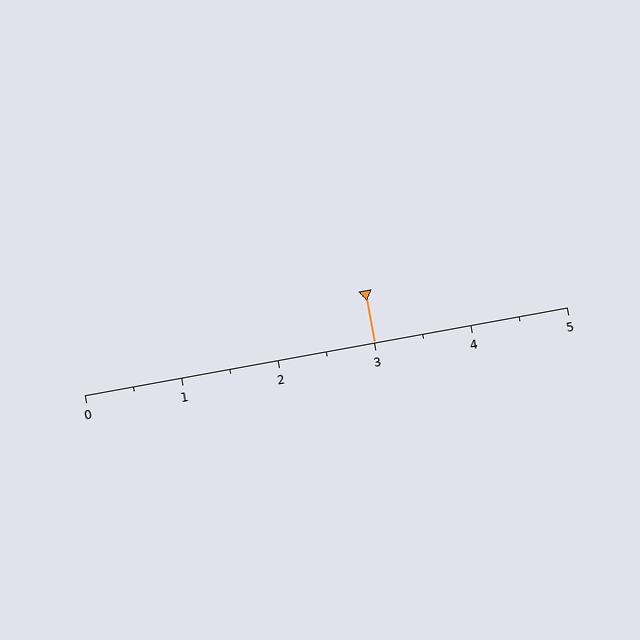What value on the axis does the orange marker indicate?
The marker indicates approximately 3.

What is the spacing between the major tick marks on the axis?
The major ticks are spaced 1 apart.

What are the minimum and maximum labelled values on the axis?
The axis runs from 0 to 5.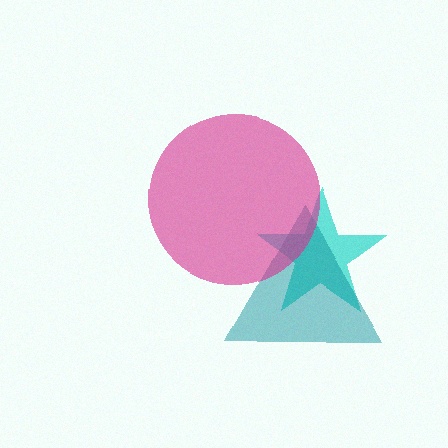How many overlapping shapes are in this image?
There are 3 overlapping shapes in the image.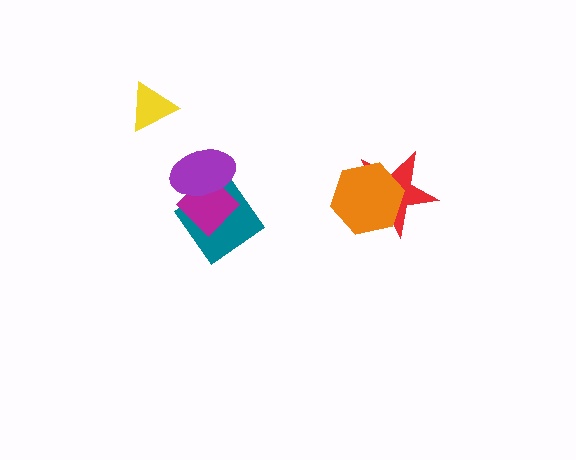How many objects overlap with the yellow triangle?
0 objects overlap with the yellow triangle.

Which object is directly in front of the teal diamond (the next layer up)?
The magenta diamond is directly in front of the teal diamond.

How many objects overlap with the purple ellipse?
2 objects overlap with the purple ellipse.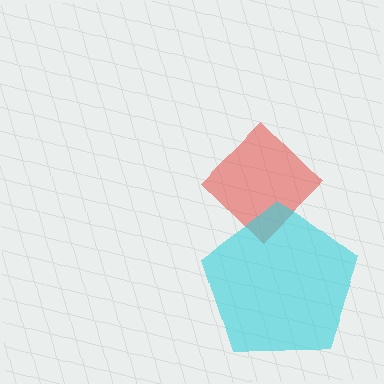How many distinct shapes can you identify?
There are 2 distinct shapes: a red diamond, a cyan pentagon.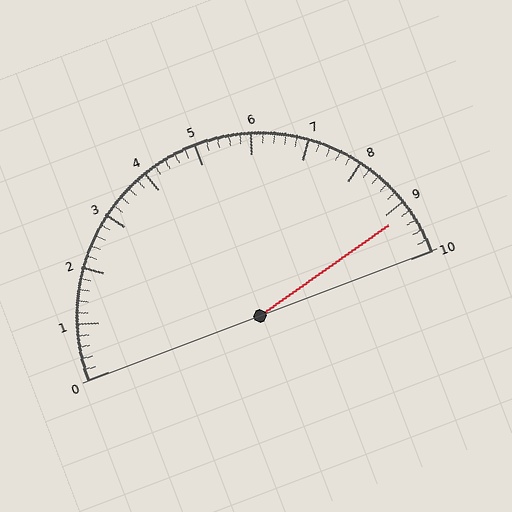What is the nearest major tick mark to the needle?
The nearest major tick mark is 9.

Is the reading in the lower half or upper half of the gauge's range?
The reading is in the upper half of the range (0 to 10).